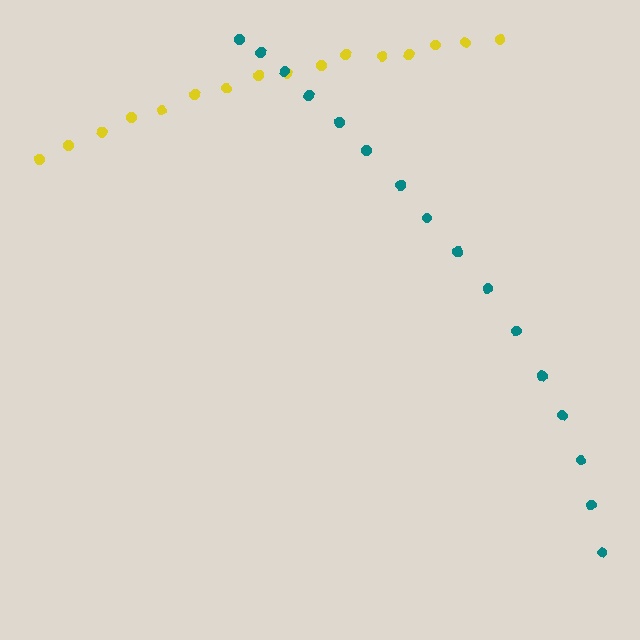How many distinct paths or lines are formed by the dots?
There are 2 distinct paths.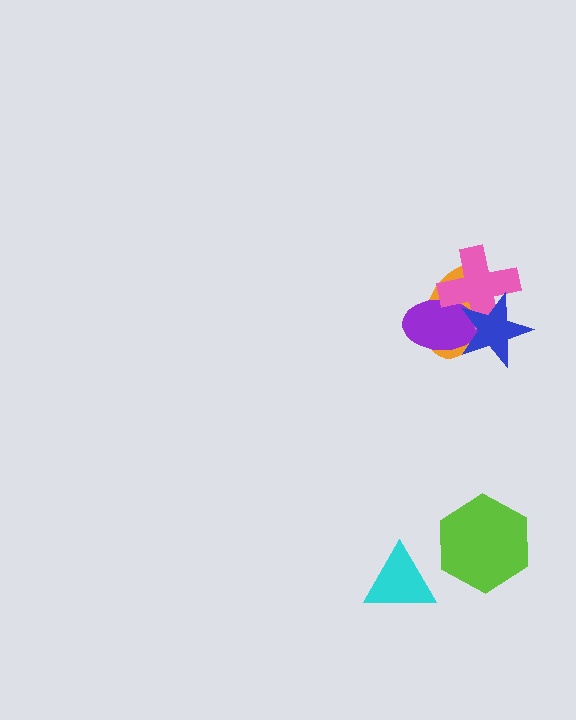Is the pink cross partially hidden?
Yes, it is partially covered by another shape.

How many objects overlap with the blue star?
3 objects overlap with the blue star.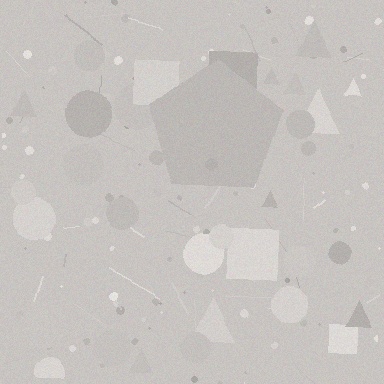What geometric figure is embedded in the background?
A pentagon is embedded in the background.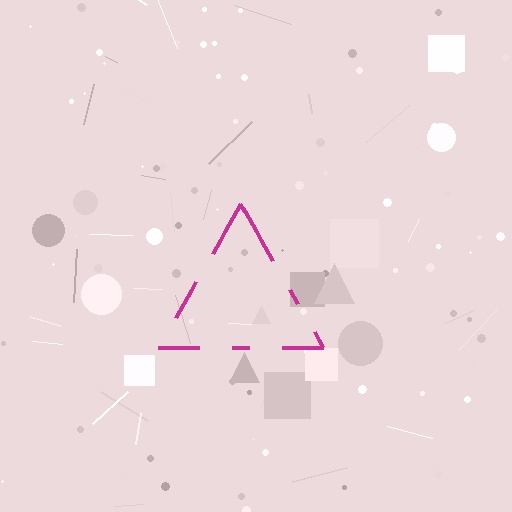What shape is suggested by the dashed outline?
The dashed outline suggests a triangle.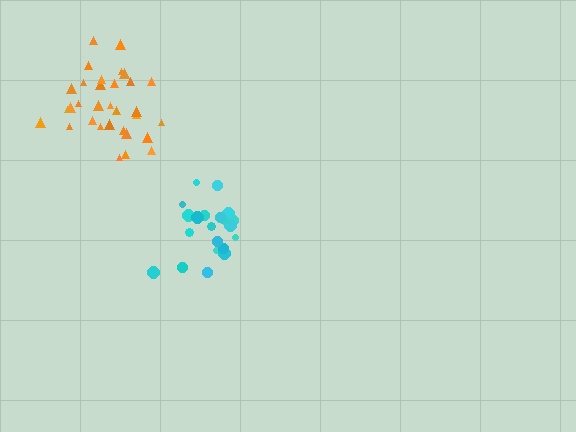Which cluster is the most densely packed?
Orange.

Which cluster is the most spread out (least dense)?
Cyan.